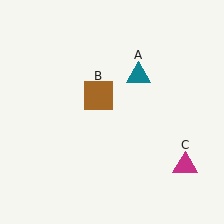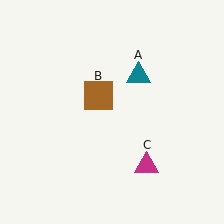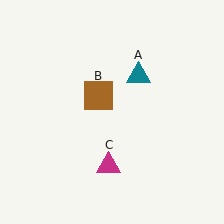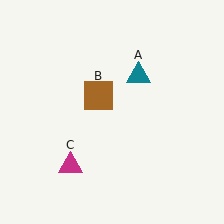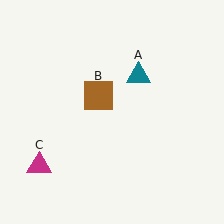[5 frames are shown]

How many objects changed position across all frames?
1 object changed position: magenta triangle (object C).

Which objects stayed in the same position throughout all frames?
Teal triangle (object A) and brown square (object B) remained stationary.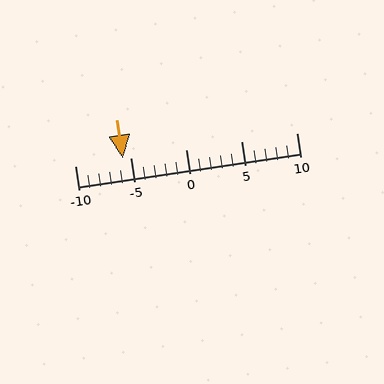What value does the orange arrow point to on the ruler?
The orange arrow points to approximately -6.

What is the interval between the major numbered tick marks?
The major tick marks are spaced 5 units apart.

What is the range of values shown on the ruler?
The ruler shows values from -10 to 10.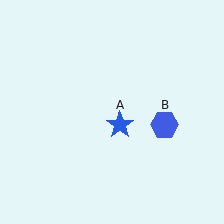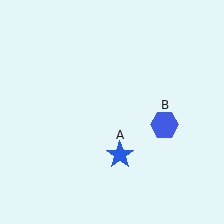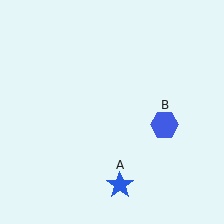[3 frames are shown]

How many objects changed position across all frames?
1 object changed position: blue star (object A).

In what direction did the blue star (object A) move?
The blue star (object A) moved down.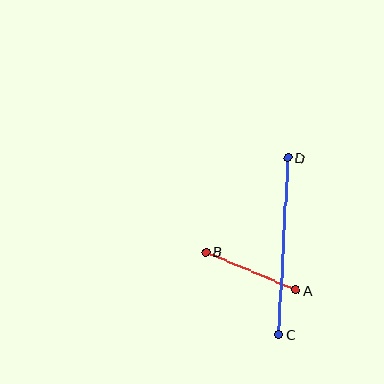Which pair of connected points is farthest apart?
Points C and D are farthest apart.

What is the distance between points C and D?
The distance is approximately 177 pixels.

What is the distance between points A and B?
The distance is approximately 98 pixels.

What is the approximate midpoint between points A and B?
The midpoint is at approximately (251, 271) pixels.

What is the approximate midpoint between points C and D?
The midpoint is at approximately (283, 246) pixels.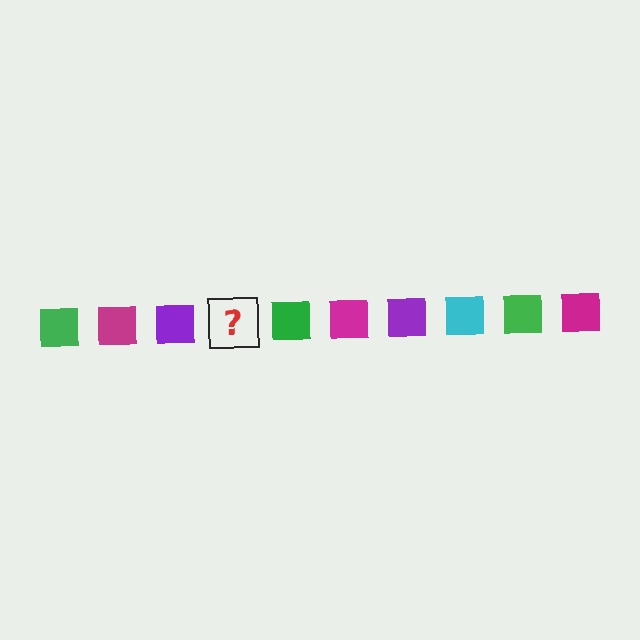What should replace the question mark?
The question mark should be replaced with a cyan square.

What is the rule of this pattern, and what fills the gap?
The rule is that the pattern cycles through green, magenta, purple, cyan squares. The gap should be filled with a cyan square.